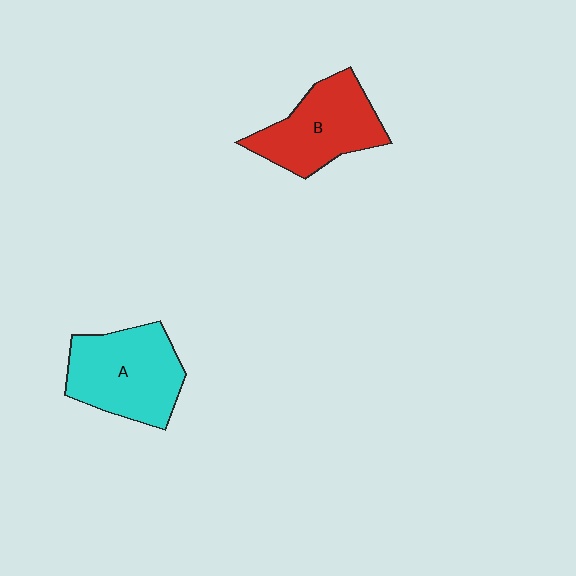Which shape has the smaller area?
Shape B (red).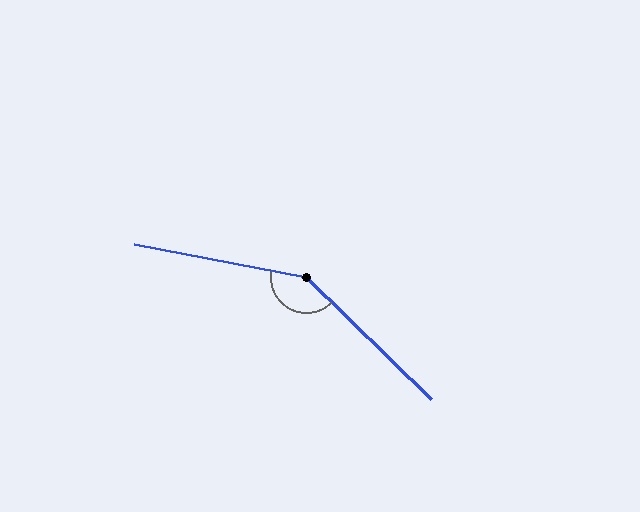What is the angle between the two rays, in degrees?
Approximately 147 degrees.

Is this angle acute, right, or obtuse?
It is obtuse.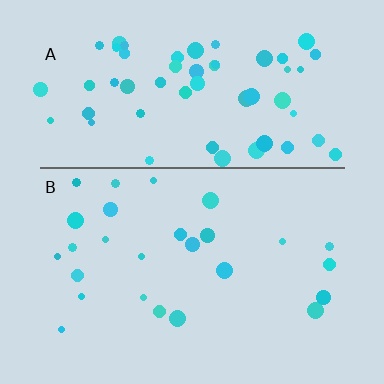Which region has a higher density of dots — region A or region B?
A (the top).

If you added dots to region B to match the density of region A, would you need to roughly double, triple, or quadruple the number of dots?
Approximately double.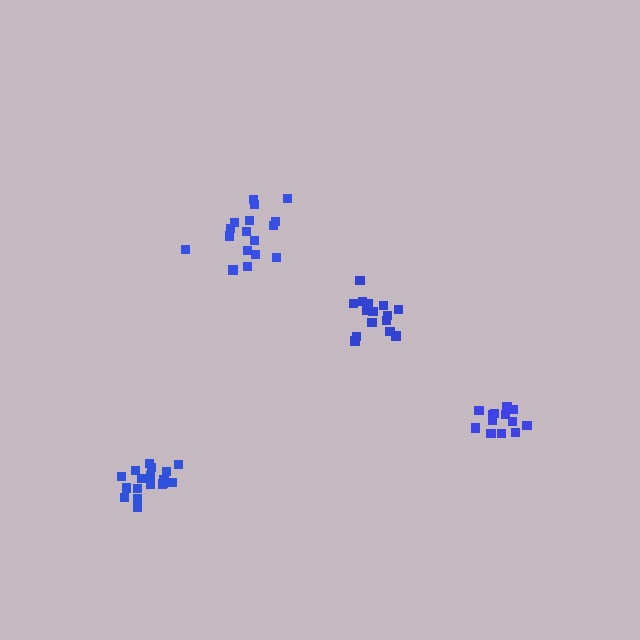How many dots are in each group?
Group 1: 16 dots, Group 2: 17 dots, Group 3: 18 dots, Group 4: 13 dots (64 total).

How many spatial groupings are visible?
There are 4 spatial groupings.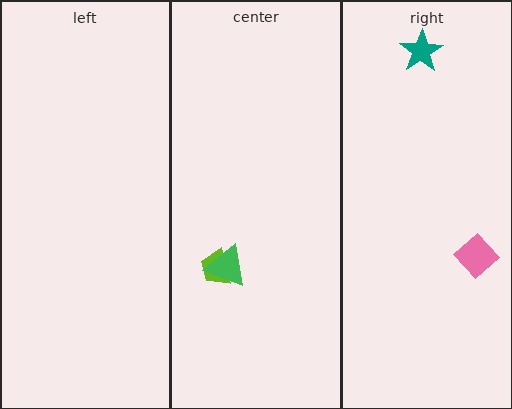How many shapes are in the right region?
2.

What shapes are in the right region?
The teal star, the pink diamond.